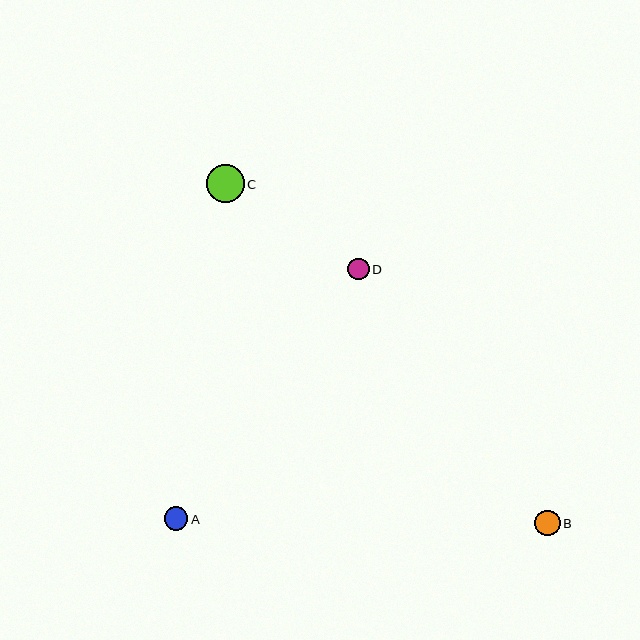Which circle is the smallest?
Circle D is the smallest with a size of approximately 21 pixels.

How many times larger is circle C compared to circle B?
Circle C is approximately 1.5 times the size of circle B.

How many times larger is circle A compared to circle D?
Circle A is approximately 1.1 times the size of circle D.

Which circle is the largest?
Circle C is the largest with a size of approximately 37 pixels.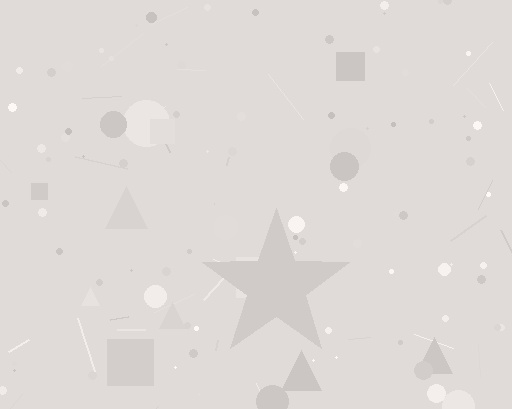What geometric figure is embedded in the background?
A star is embedded in the background.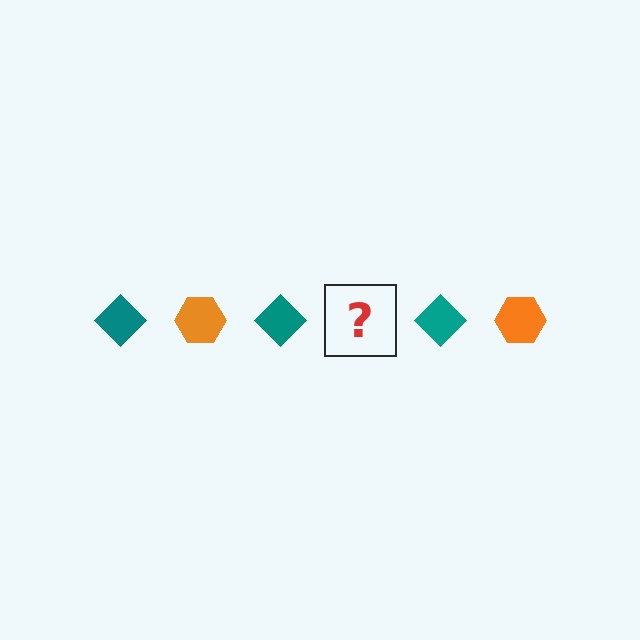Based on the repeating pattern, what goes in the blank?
The blank should be an orange hexagon.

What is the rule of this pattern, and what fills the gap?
The rule is that the pattern alternates between teal diamond and orange hexagon. The gap should be filled with an orange hexagon.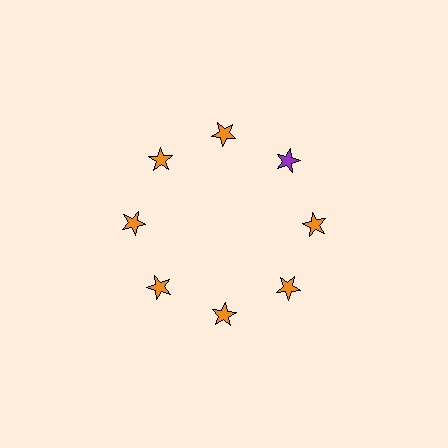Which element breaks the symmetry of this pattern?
The purple star at roughly the 2 o'clock position breaks the symmetry. All other shapes are orange stars.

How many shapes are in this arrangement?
There are 8 shapes arranged in a ring pattern.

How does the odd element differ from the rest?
It has a different color: purple instead of orange.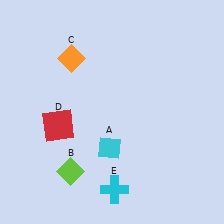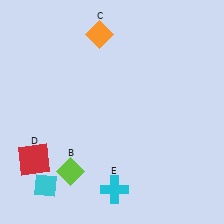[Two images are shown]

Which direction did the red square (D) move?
The red square (D) moved down.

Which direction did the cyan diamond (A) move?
The cyan diamond (A) moved left.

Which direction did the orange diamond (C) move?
The orange diamond (C) moved right.